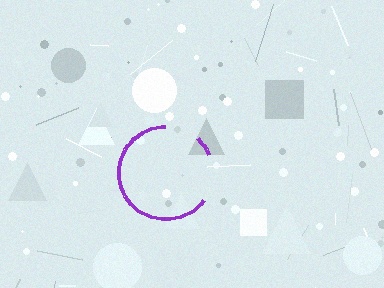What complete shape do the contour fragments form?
The contour fragments form a circle.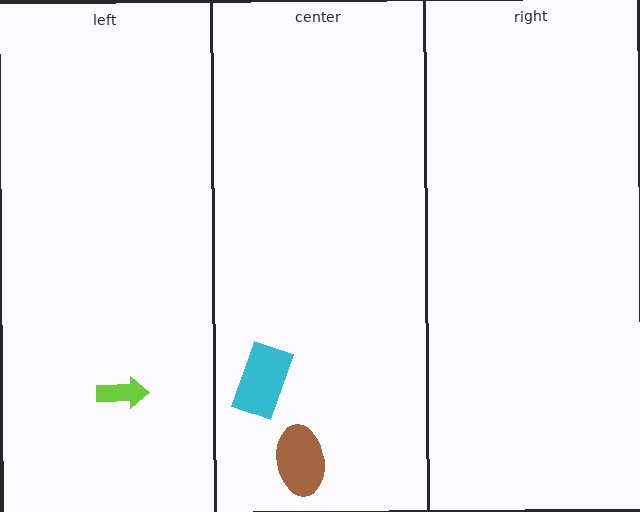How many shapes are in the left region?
1.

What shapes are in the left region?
The lime arrow.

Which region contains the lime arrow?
The left region.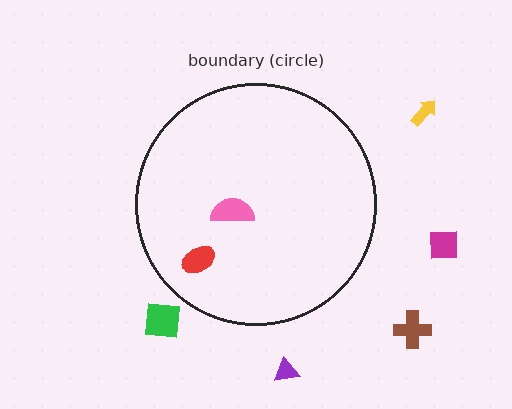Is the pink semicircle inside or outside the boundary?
Inside.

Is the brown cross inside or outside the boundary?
Outside.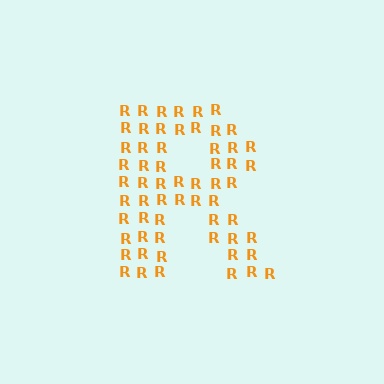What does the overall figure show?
The overall figure shows the letter R.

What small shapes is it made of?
It is made of small letter R's.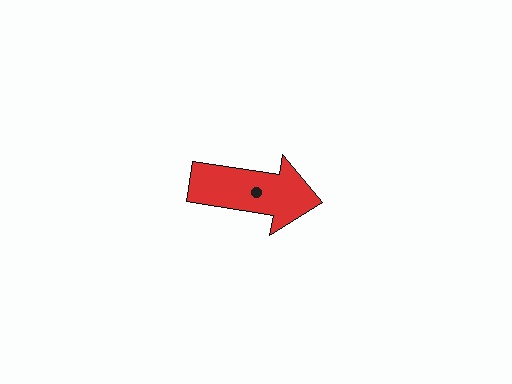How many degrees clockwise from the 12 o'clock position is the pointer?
Approximately 99 degrees.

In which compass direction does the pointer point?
East.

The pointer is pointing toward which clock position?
Roughly 3 o'clock.